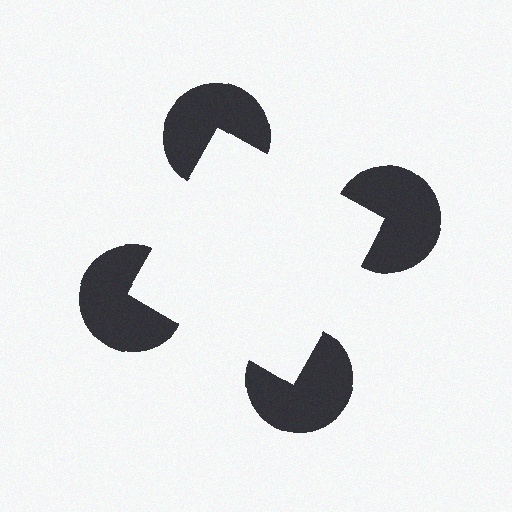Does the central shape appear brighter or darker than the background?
It typically appears slightly brighter than the background, even though no actual brightness change is drawn.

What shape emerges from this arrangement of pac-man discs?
An illusory square — its edges are inferred from the aligned wedge cuts in the pac-man discs, not physically drawn.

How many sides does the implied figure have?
4 sides.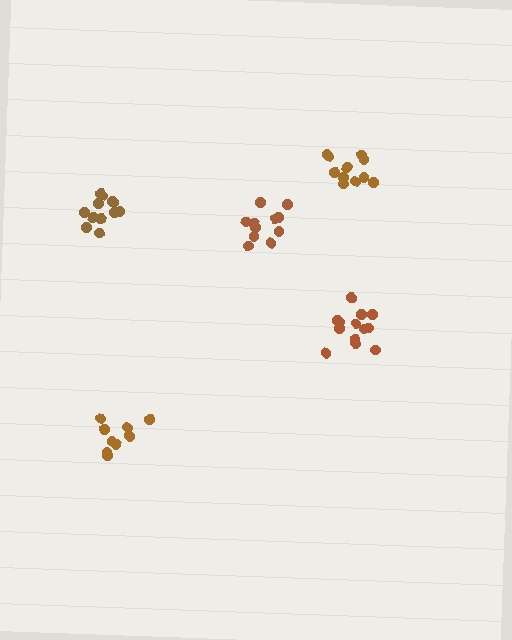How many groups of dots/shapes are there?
There are 5 groups.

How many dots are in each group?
Group 1: 9 dots, Group 2: 13 dots, Group 3: 11 dots, Group 4: 12 dots, Group 5: 11 dots (56 total).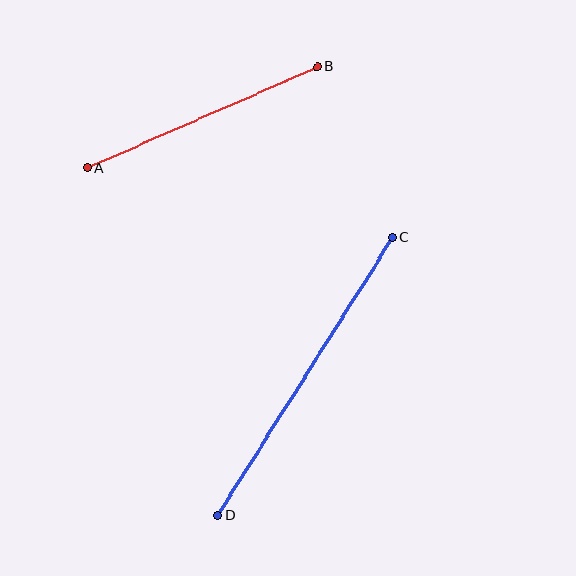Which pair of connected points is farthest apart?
Points C and D are farthest apart.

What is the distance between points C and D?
The distance is approximately 329 pixels.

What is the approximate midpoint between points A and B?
The midpoint is at approximately (203, 117) pixels.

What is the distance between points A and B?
The distance is approximately 252 pixels.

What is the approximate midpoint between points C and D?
The midpoint is at approximately (305, 376) pixels.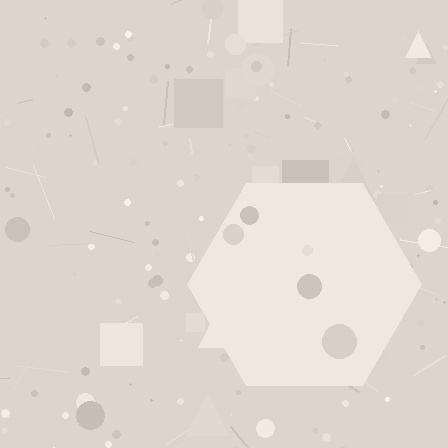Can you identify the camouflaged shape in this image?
The camouflaged shape is a hexagon.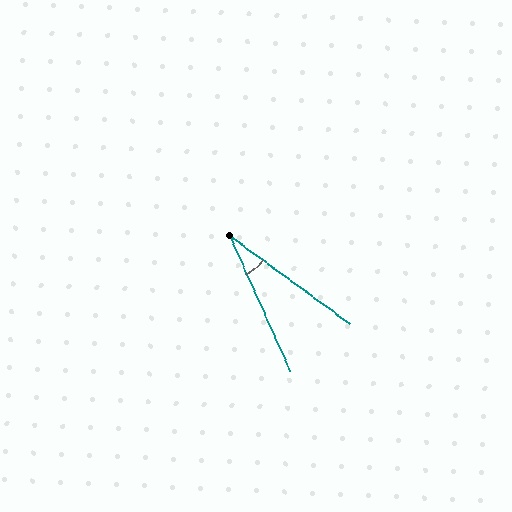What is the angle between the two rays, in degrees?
Approximately 30 degrees.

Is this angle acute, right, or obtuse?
It is acute.